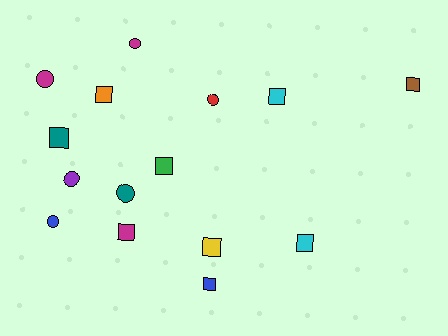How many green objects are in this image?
There is 1 green object.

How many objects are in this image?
There are 15 objects.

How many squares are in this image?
There are 9 squares.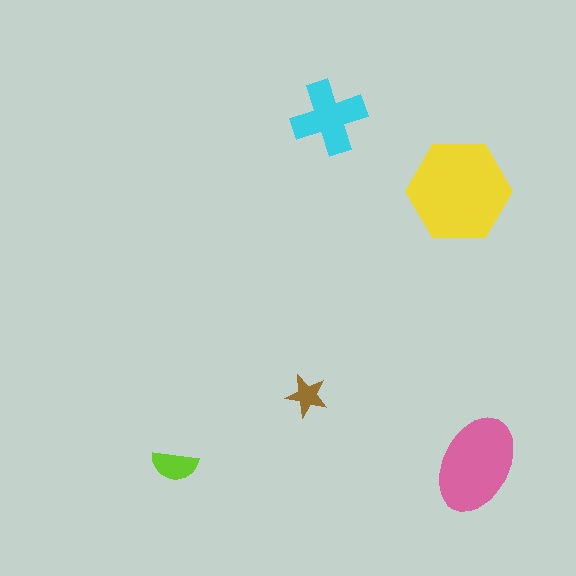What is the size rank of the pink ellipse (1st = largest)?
2nd.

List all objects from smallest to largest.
The brown star, the lime semicircle, the cyan cross, the pink ellipse, the yellow hexagon.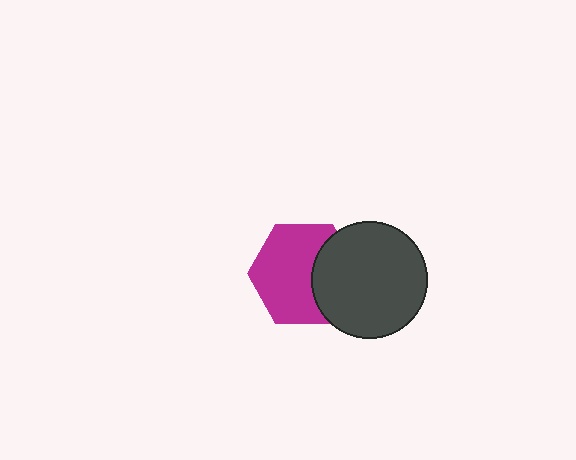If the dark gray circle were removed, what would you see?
You would see the complete magenta hexagon.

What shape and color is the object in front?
The object in front is a dark gray circle.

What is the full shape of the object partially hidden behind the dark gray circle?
The partially hidden object is a magenta hexagon.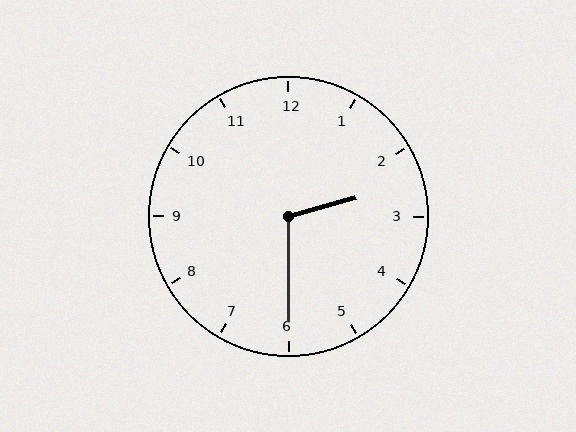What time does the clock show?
2:30.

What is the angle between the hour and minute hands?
Approximately 105 degrees.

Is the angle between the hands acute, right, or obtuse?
It is obtuse.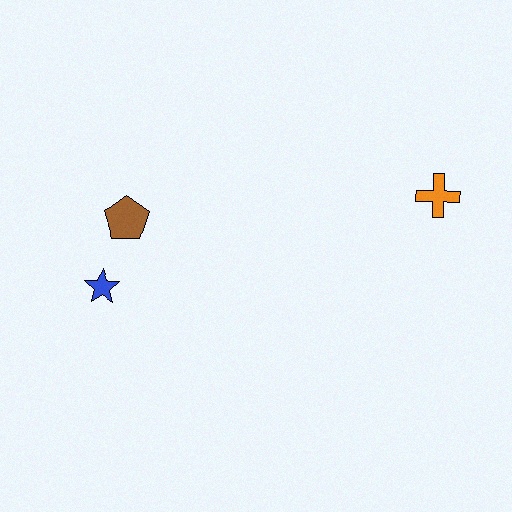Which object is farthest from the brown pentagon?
The orange cross is farthest from the brown pentagon.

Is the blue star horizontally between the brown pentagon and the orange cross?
No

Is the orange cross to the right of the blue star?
Yes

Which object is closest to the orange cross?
The brown pentagon is closest to the orange cross.